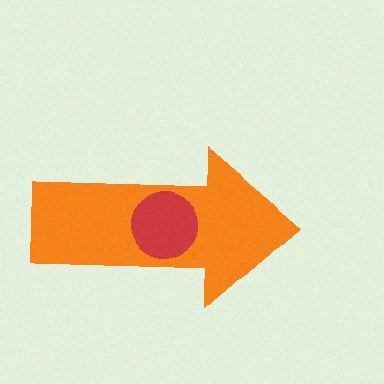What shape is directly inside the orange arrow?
The red circle.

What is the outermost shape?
The orange arrow.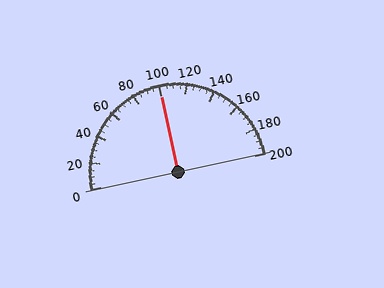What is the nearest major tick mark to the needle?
The nearest major tick mark is 100.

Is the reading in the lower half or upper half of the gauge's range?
The reading is in the upper half of the range (0 to 200).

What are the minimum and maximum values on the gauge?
The gauge ranges from 0 to 200.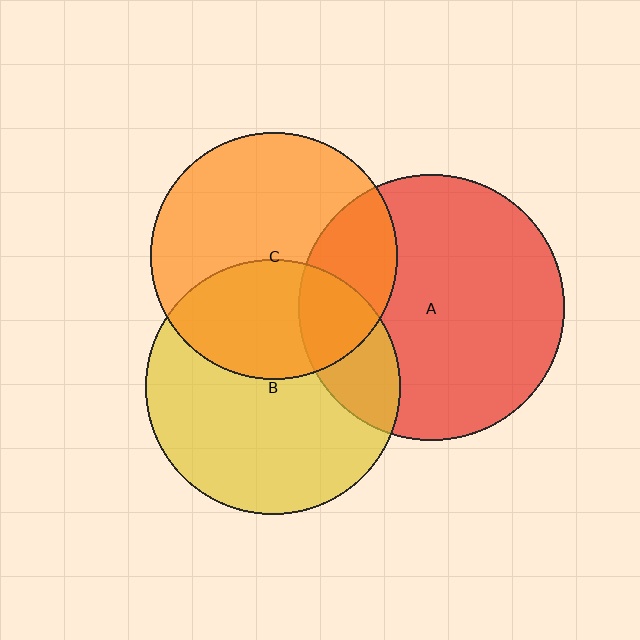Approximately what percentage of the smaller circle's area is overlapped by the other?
Approximately 25%.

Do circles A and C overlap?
Yes.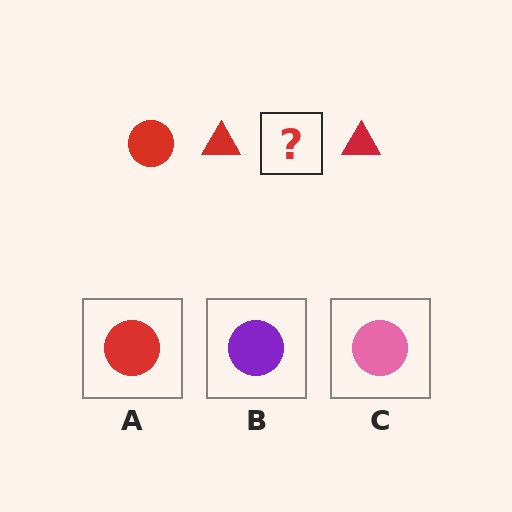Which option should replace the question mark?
Option A.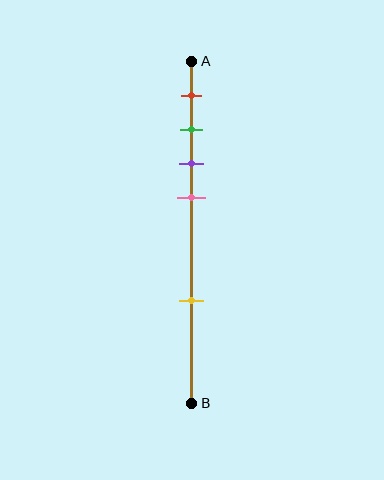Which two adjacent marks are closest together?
The green and purple marks are the closest adjacent pair.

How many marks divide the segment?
There are 5 marks dividing the segment.